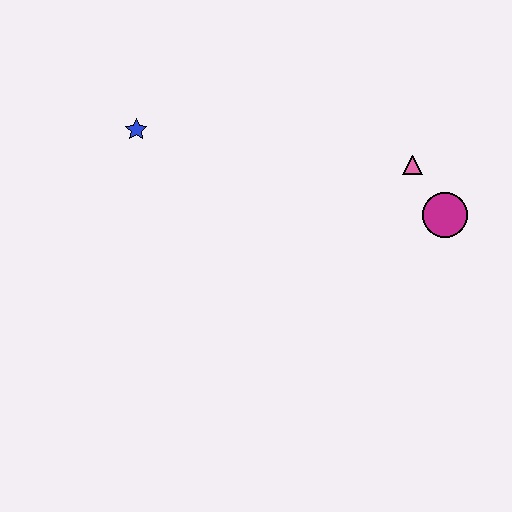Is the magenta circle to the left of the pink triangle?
No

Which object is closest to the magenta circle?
The pink triangle is closest to the magenta circle.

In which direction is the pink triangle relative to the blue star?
The pink triangle is to the right of the blue star.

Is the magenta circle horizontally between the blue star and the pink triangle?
No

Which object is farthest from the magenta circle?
The blue star is farthest from the magenta circle.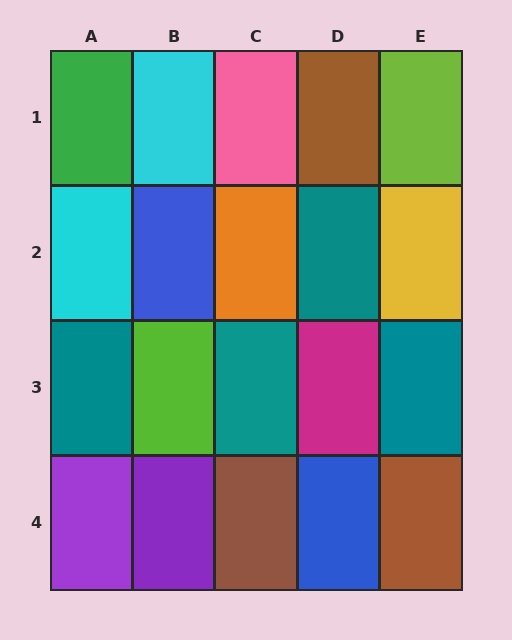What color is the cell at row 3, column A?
Teal.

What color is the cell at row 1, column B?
Cyan.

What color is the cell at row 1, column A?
Green.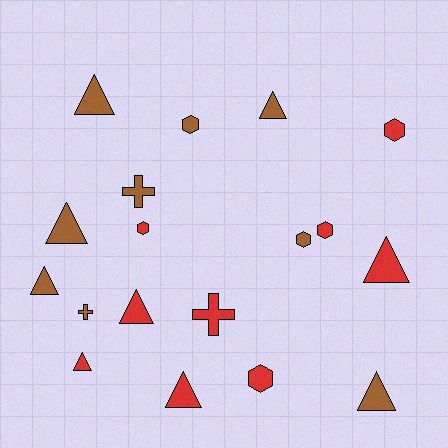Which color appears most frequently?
Brown, with 9 objects.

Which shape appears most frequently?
Triangle, with 9 objects.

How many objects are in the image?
There are 18 objects.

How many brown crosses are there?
There are 2 brown crosses.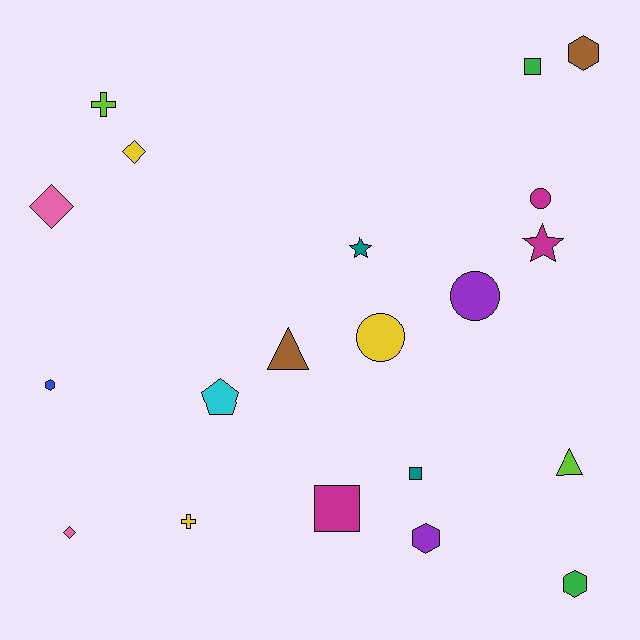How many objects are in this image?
There are 20 objects.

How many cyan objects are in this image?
There is 1 cyan object.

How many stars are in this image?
There are 2 stars.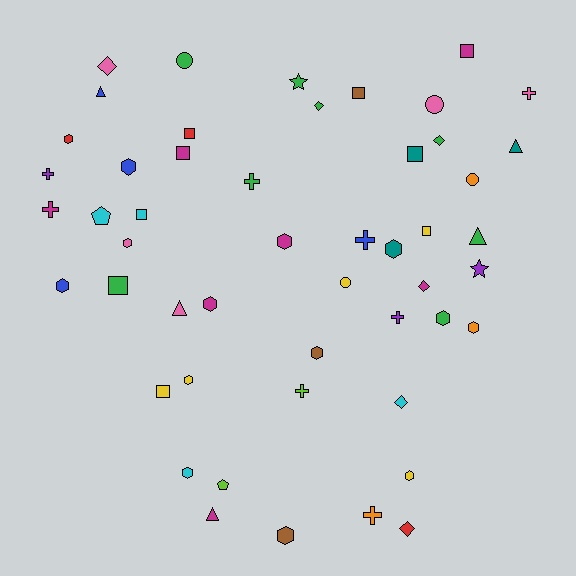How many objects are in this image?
There are 50 objects.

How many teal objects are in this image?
There are 3 teal objects.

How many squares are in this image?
There are 9 squares.